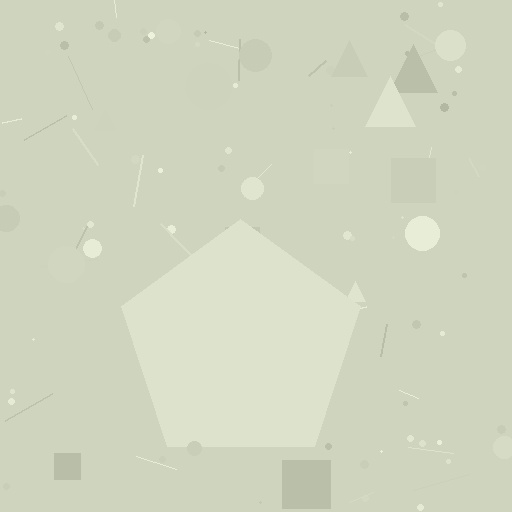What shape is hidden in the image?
A pentagon is hidden in the image.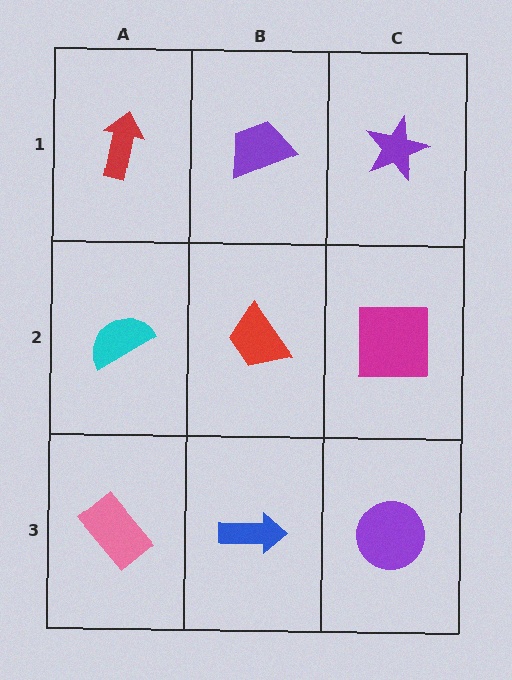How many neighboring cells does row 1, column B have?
3.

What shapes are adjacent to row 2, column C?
A purple star (row 1, column C), a purple circle (row 3, column C), a red trapezoid (row 2, column B).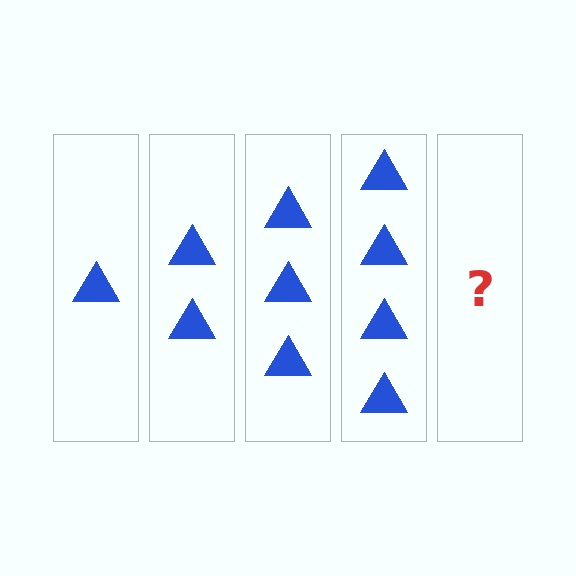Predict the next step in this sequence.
The next step is 5 triangles.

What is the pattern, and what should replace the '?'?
The pattern is that each step adds one more triangle. The '?' should be 5 triangles.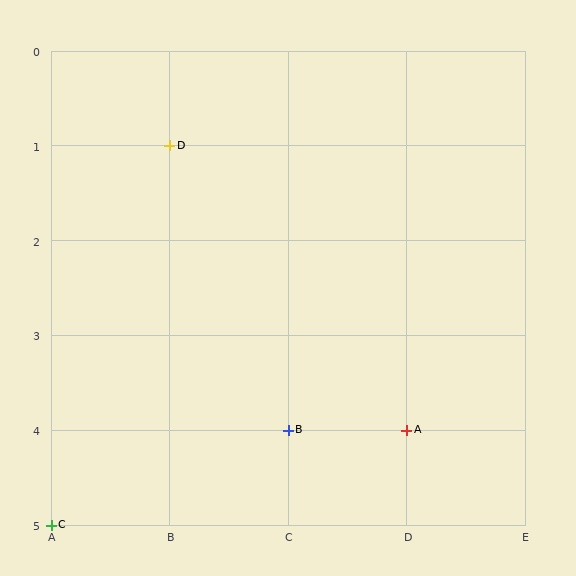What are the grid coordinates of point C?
Point C is at grid coordinates (A, 5).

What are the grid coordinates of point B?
Point B is at grid coordinates (C, 4).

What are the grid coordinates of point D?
Point D is at grid coordinates (B, 1).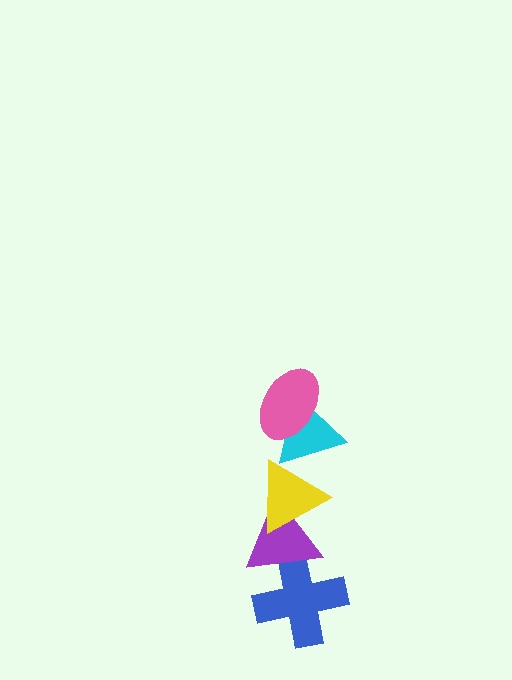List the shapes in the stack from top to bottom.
From top to bottom: the pink ellipse, the cyan triangle, the yellow triangle, the purple triangle, the blue cross.